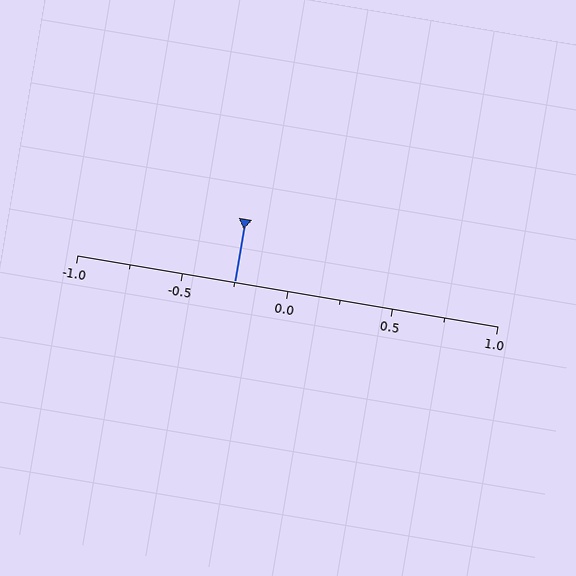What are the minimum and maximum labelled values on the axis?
The axis runs from -1.0 to 1.0.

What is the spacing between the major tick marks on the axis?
The major ticks are spaced 0.5 apart.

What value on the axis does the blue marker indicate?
The marker indicates approximately -0.25.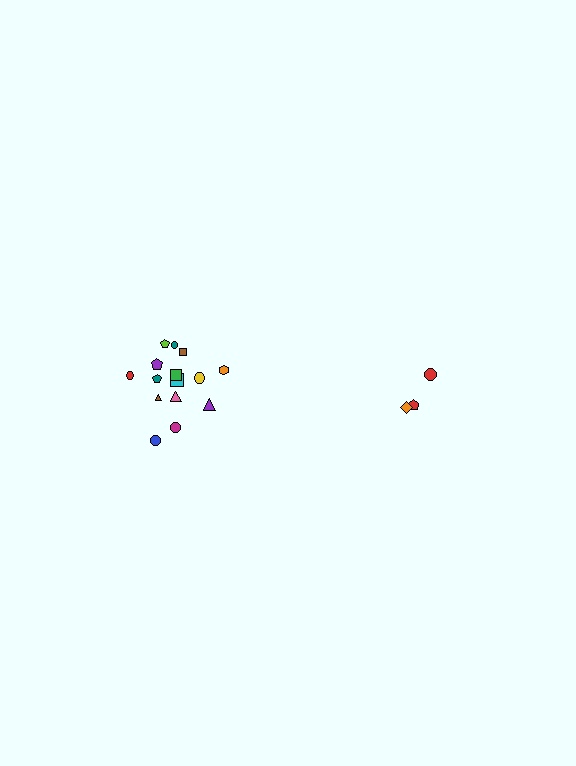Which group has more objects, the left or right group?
The left group.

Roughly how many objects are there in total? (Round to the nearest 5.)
Roughly 20 objects in total.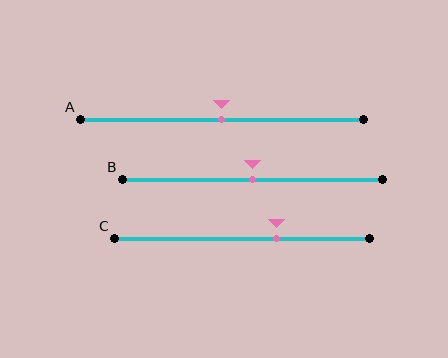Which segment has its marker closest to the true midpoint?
Segment A has its marker closest to the true midpoint.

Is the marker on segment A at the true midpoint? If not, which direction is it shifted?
Yes, the marker on segment A is at the true midpoint.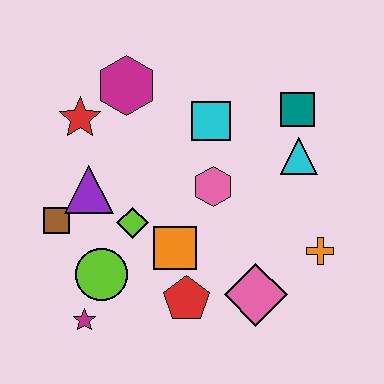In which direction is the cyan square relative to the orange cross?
The cyan square is above the orange cross.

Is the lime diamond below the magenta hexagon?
Yes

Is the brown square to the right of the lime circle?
No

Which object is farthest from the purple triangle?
The orange cross is farthest from the purple triangle.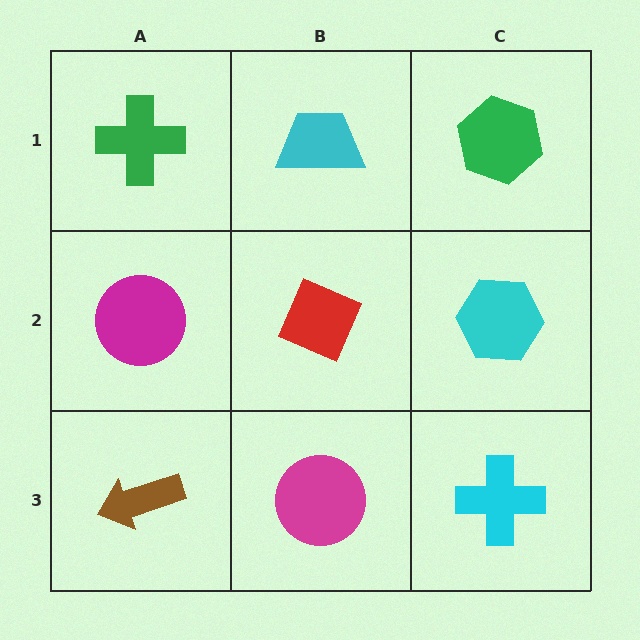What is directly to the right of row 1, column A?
A cyan trapezoid.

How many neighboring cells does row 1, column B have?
3.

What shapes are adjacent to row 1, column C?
A cyan hexagon (row 2, column C), a cyan trapezoid (row 1, column B).